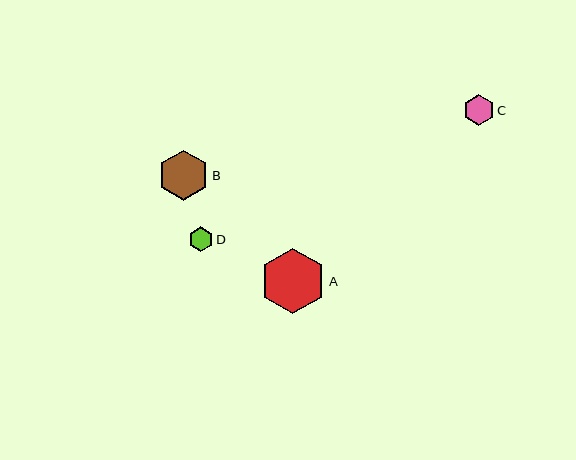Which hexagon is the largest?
Hexagon A is the largest with a size of approximately 65 pixels.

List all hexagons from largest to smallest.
From largest to smallest: A, B, C, D.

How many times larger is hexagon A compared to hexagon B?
Hexagon A is approximately 1.3 times the size of hexagon B.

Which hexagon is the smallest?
Hexagon D is the smallest with a size of approximately 25 pixels.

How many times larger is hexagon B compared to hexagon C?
Hexagon B is approximately 1.6 times the size of hexagon C.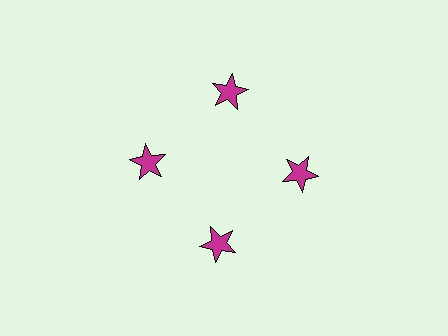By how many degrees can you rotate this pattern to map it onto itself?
The pattern maps onto itself every 90 degrees of rotation.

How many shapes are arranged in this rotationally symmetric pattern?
There are 4 shapes, arranged in 4 groups of 1.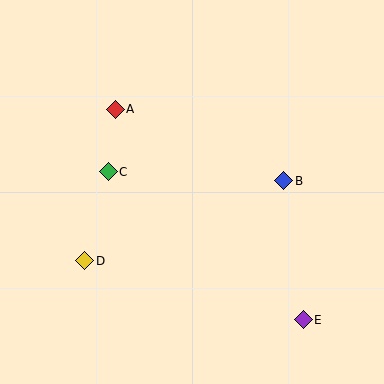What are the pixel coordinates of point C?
Point C is at (108, 172).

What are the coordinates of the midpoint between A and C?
The midpoint between A and C is at (112, 141).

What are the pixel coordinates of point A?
Point A is at (115, 109).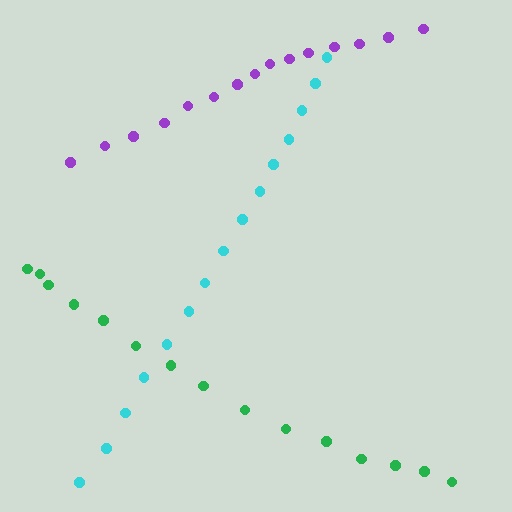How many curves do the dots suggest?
There are 3 distinct paths.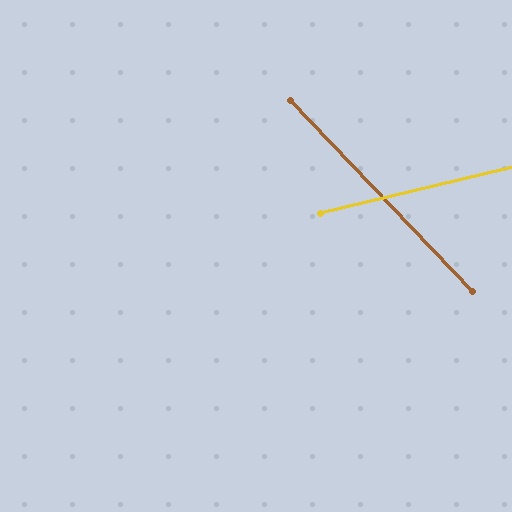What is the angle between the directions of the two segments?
Approximately 60 degrees.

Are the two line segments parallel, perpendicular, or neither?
Neither parallel nor perpendicular — they differ by about 60°.